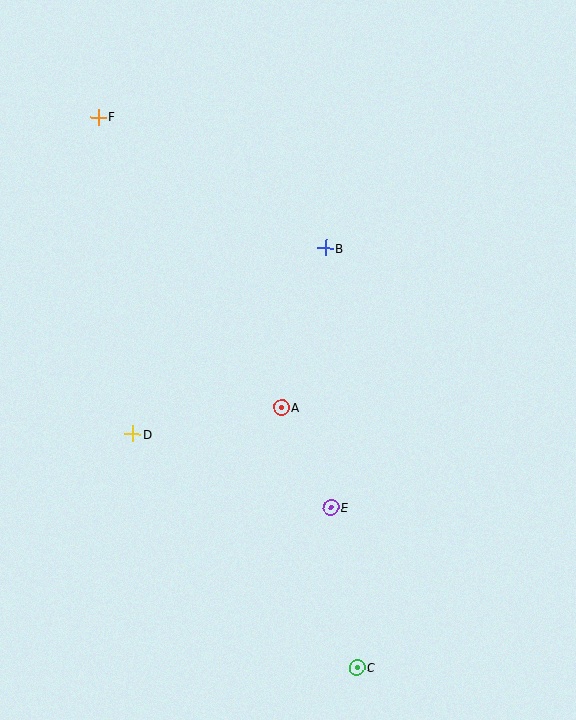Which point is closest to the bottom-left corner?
Point D is closest to the bottom-left corner.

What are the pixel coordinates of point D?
Point D is at (133, 434).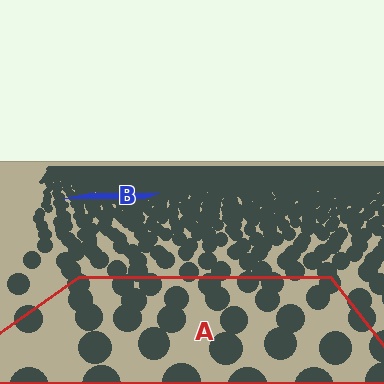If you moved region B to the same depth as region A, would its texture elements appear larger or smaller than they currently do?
They would appear larger. At a closer depth, the same texture elements are projected at a bigger on-screen size.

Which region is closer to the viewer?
Region A is closer. The texture elements there are larger and more spread out.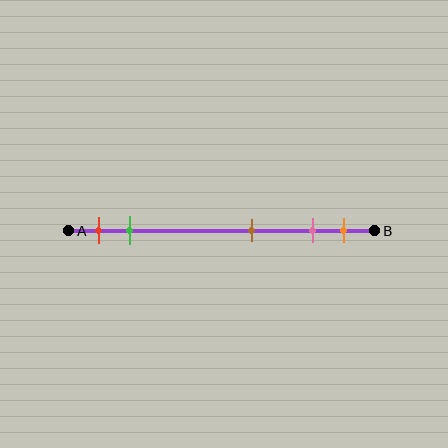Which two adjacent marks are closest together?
The pink and orange marks are the closest adjacent pair.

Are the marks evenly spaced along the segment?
No, the marks are not evenly spaced.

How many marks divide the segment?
There are 5 marks dividing the segment.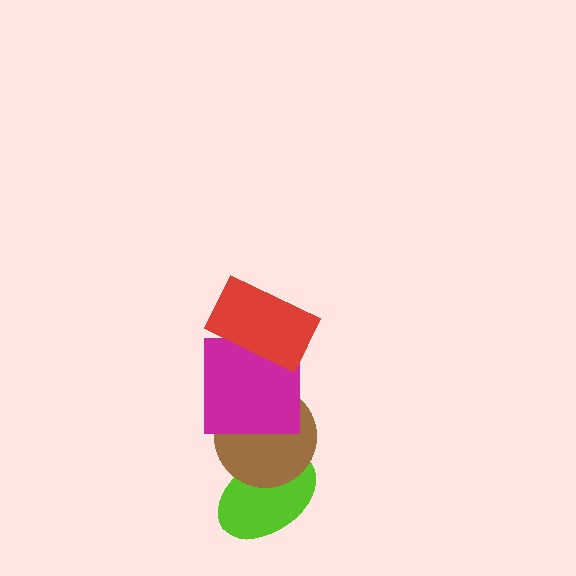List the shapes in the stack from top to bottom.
From top to bottom: the red rectangle, the magenta square, the brown circle, the lime ellipse.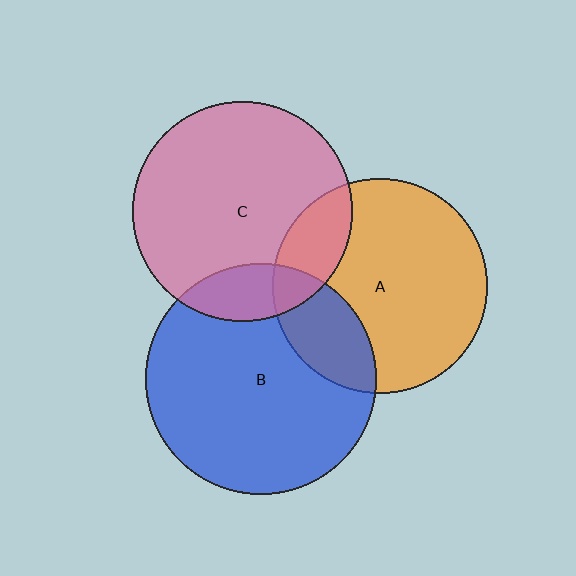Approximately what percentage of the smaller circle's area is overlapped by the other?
Approximately 15%.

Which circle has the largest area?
Circle B (blue).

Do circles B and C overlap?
Yes.